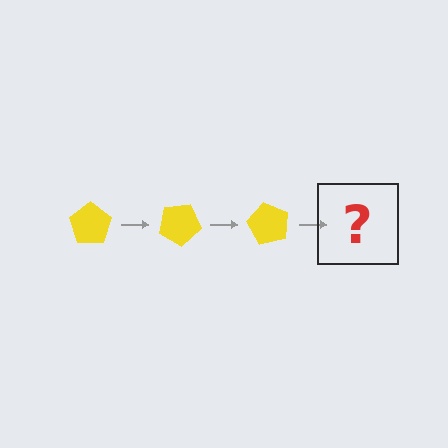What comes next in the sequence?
The next element should be a yellow pentagon rotated 90 degrees.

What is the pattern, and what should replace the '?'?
The pattern is that the pentagon rotates 30 degrees each step. The '?' should be a yellow pentagon rotated 90 degrees.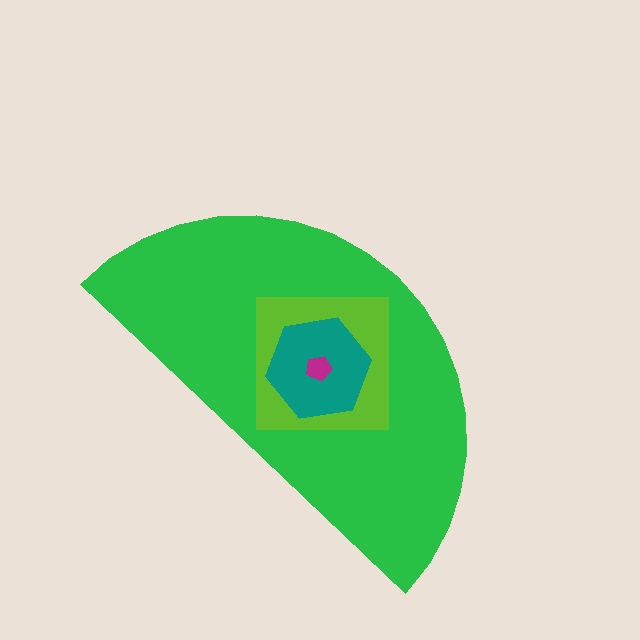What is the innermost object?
The magenta pentagon.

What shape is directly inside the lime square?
The teal hexagon.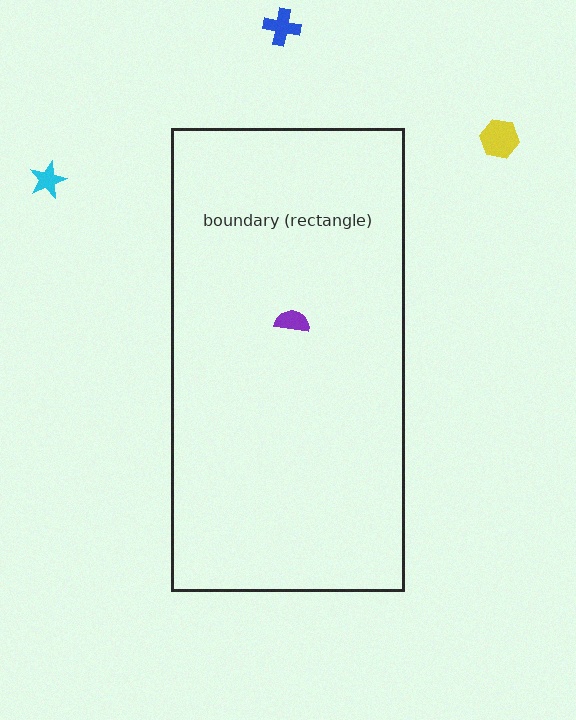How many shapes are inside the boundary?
1 inside, 3 outside.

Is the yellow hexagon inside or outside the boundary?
Outside.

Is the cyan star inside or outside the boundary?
Outside.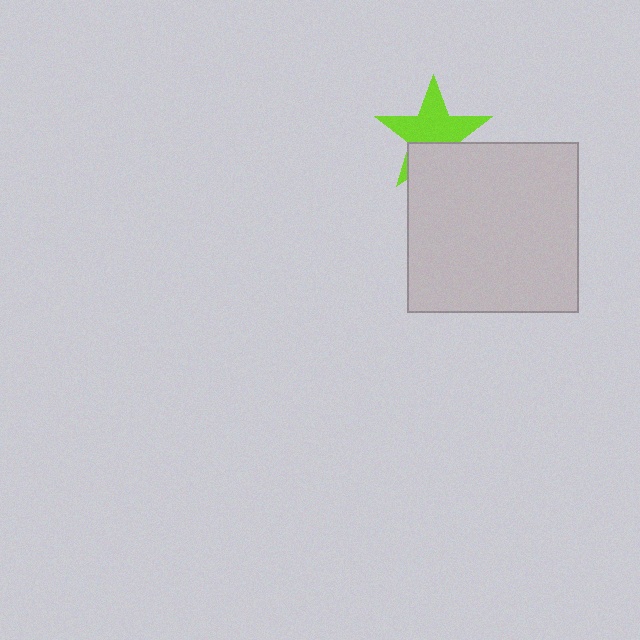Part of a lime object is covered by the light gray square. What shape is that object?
It is a star.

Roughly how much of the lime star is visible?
Most of it is visible (roughly 65%).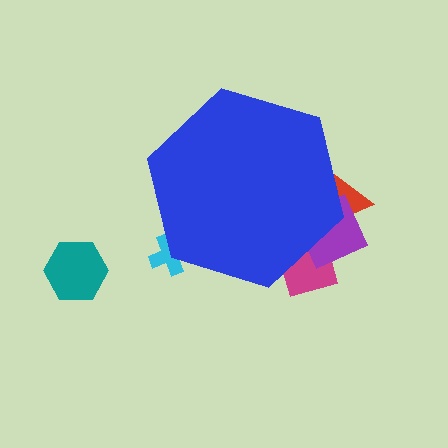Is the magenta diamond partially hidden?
Yes, the magenta diamond is partially hidden behind the blue hexagon.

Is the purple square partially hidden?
Yes, the purple square is partially hidden behind the blue hexagon.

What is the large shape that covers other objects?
A blue hexagon.